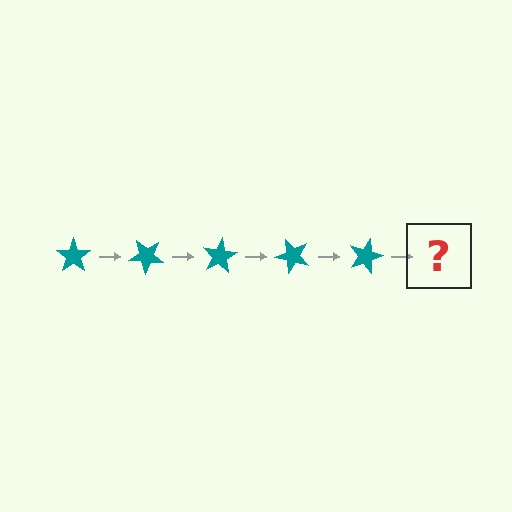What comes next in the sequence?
The next element should be a teal star rotated 200 degrees.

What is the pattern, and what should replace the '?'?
The pattern is that the star rotates 40 degrees each step. The '?' should be a teal star rotated 200 degrees.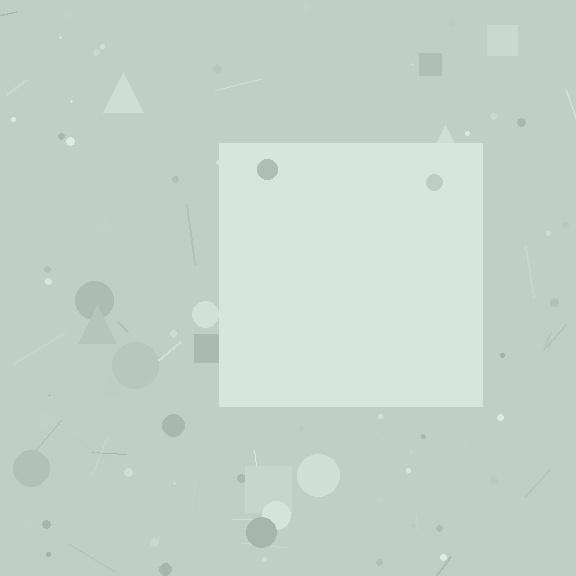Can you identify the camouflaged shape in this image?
The camouflaged shape is a square.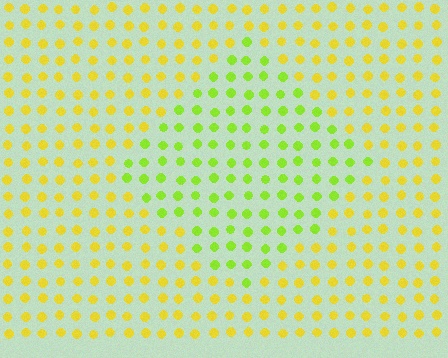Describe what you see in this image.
The image is filled with small yellow elements in a uniform arrangement. A diamond-shaped region is visible where the elements are tinted to a slightly different hue, forming a subtle color boundary.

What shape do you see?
I see a diamond.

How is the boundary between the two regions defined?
The boundary is defined purely by a slight shift in hue (about 36 degrees). Spacing, size, and orientation are identical on both sides.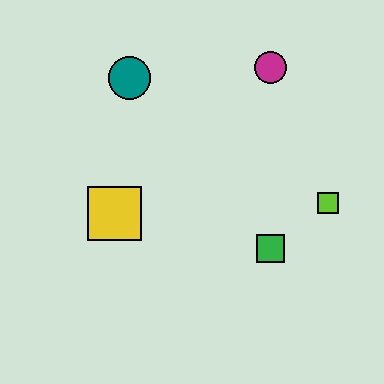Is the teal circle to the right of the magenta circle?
No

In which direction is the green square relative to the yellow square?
The green square is to the right of the yellow square.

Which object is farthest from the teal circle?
The lime square is farthest from the teal circle.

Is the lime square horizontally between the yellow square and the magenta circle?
No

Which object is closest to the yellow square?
The teal circle is closest to the yellow square.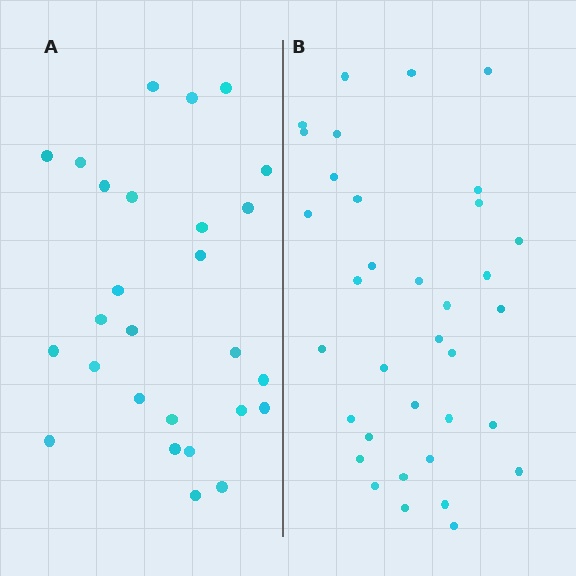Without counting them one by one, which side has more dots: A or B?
Region B (the right region) has more dots.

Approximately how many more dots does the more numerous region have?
Region B has roughly 8 or so more dots than region A.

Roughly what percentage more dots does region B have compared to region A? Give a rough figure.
About 30% more.